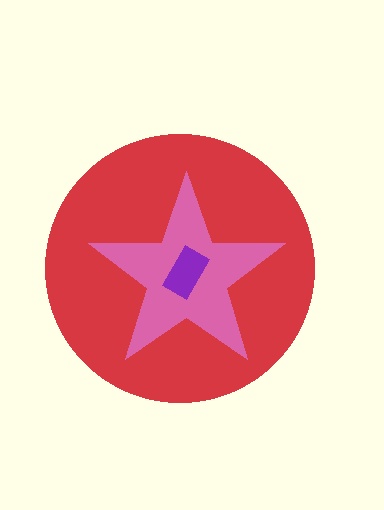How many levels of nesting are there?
3.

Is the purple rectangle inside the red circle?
Yes.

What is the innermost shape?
The purple rectangle.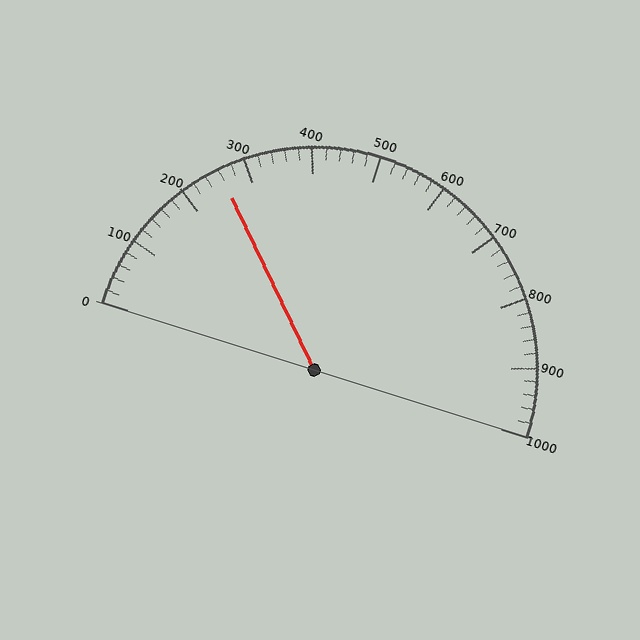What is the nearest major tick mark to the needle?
The nearest major tick mark is 300.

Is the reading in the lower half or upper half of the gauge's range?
The reading is in the lower half of the range (0 to 1000).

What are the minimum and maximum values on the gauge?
The gauge ranges from 0 to 1000.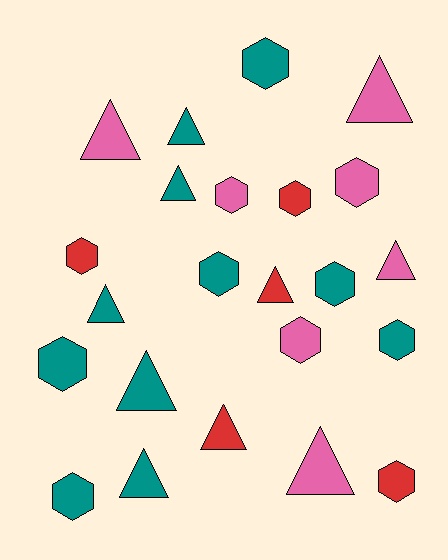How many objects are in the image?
There are 23 objects.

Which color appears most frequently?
Teal, with 11 objects.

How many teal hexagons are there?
There are 6 teal hexagons.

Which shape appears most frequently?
Hexagon, with 12 objects.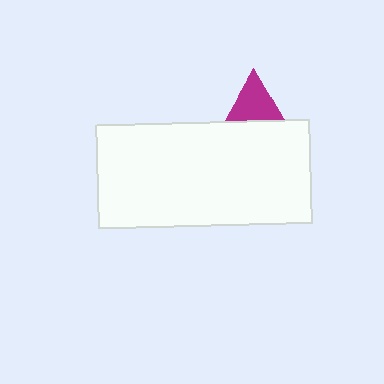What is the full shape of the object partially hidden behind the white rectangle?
The partially hidden object is a magenta triangle.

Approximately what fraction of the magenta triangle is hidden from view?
Roughly 70% of the magenta triangle is hidden behind the white rectangle.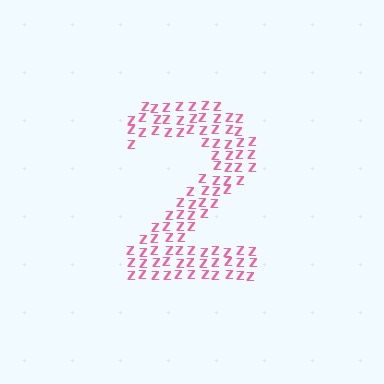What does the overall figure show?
The overall figure shows the digit 2.